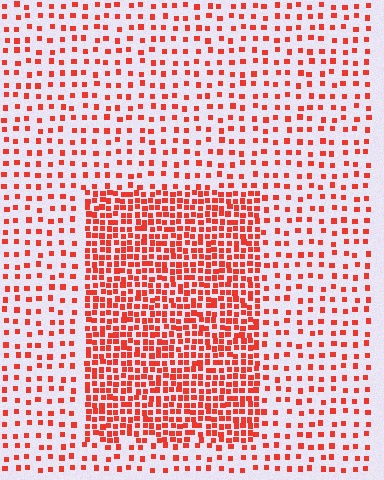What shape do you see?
I see a rectangle.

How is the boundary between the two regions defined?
The boundary is defined by a change in element density (approximately 2.6x ratio). All elements are the same color, size, and shape.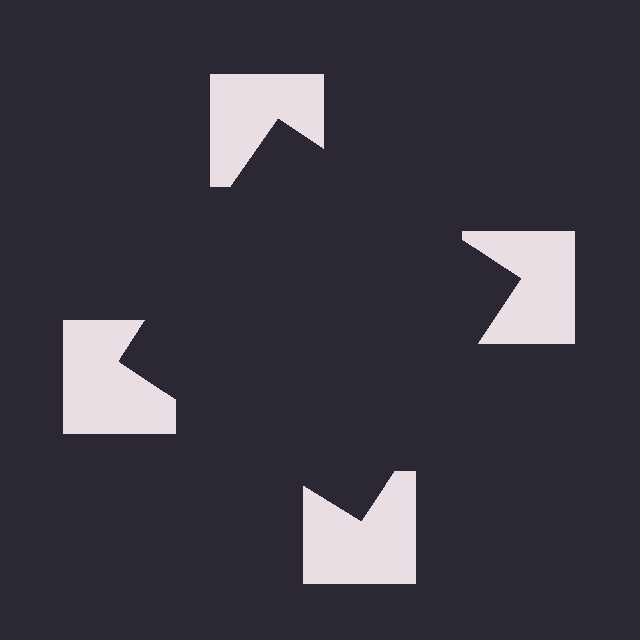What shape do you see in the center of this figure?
An illusory square — its edges are inferred from the aligned wedge cuts in the notched squares, not physically drawn.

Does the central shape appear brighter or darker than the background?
It typically appears slightly darker than the background, even though no actual brightness change is drawn.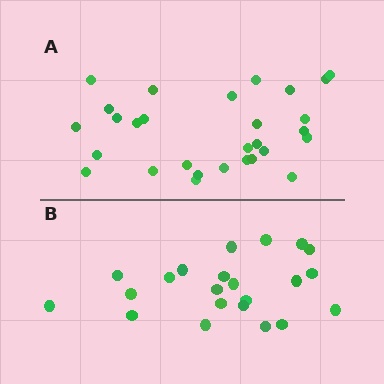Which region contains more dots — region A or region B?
Region A (the top region) has more dots.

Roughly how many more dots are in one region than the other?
Region A has roughly 8 or so more dots than region B.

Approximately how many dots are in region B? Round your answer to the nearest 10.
About 20 dots. (The exact count is 22, which rounds to 20.)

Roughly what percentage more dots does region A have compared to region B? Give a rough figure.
About 30% more.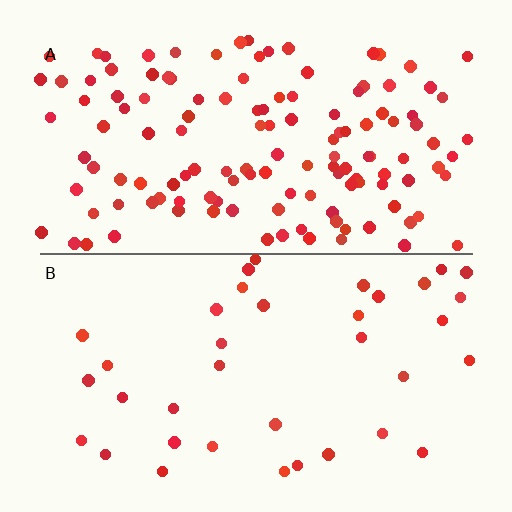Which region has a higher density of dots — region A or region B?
A (the top).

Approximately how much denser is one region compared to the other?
Approximately 3.6× — region A over region B.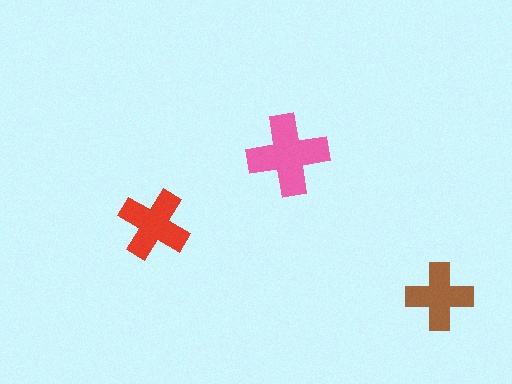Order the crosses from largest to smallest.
the pink one, the red one, the brown one.